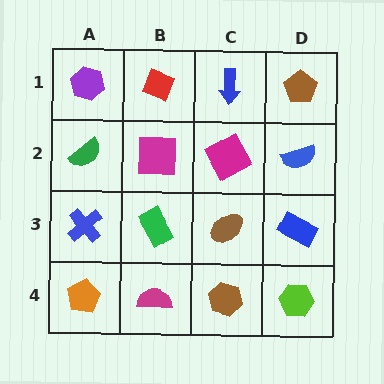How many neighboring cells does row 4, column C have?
3.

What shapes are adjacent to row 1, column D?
A blue semicircle (row 2, column D), a blue arrow (row 1, column C).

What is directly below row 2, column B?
A green rectangle.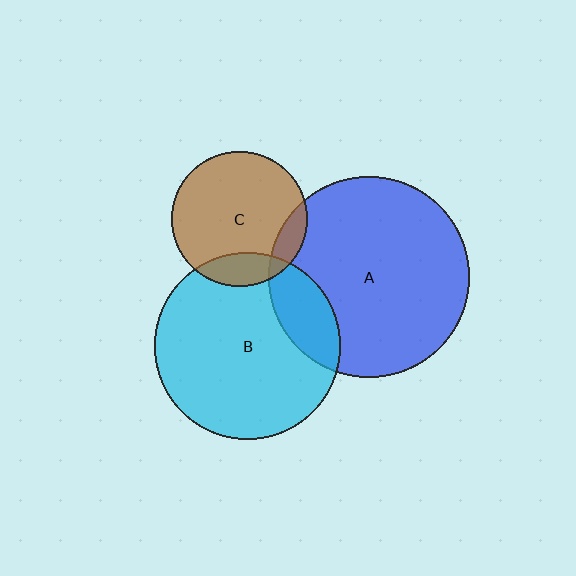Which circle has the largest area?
Circle A (blue).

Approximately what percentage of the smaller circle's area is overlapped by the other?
Approximately 20%.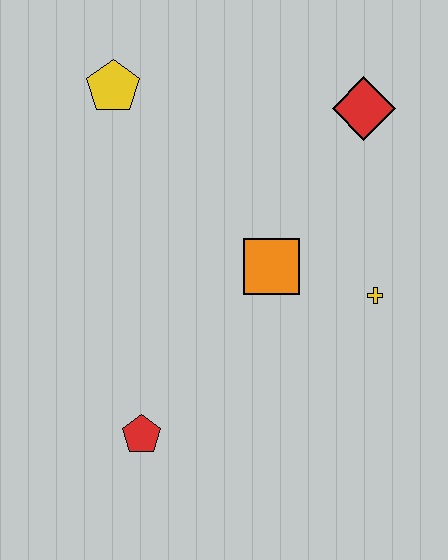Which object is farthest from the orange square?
The yellow pentagon is farthest from the orange square.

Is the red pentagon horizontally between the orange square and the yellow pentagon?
Yes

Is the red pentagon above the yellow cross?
No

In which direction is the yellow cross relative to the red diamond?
The yellow cross is below the red diamond.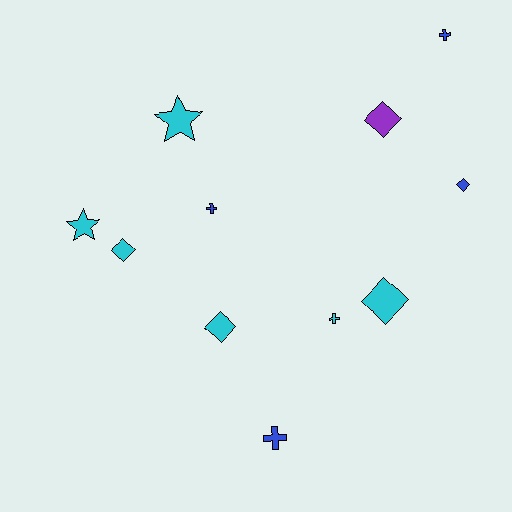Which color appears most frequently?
Cyan, with 6 objects.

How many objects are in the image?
There are 11 objects.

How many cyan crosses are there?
There is 1 cyan cross.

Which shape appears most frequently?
Diamond, with 5 objects.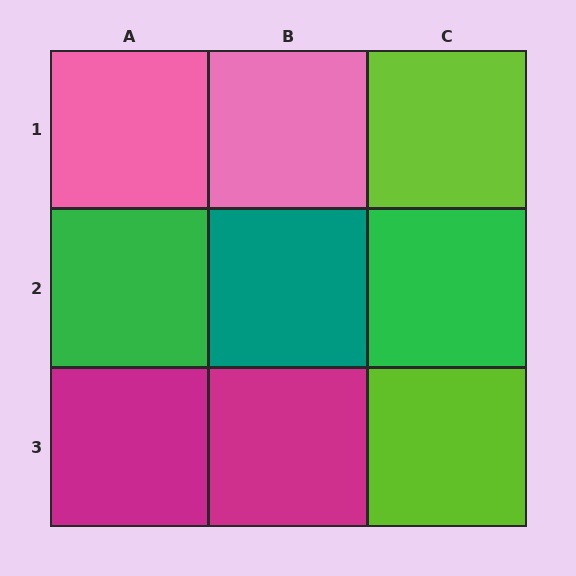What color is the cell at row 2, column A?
Green.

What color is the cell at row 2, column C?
Green.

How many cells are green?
2 cells are green.